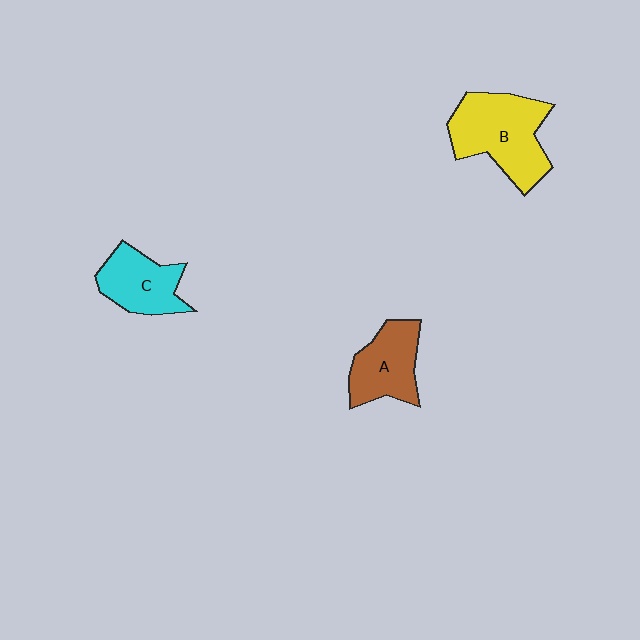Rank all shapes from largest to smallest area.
From largest to smallest: B (yellow), A (brown), C (cyan).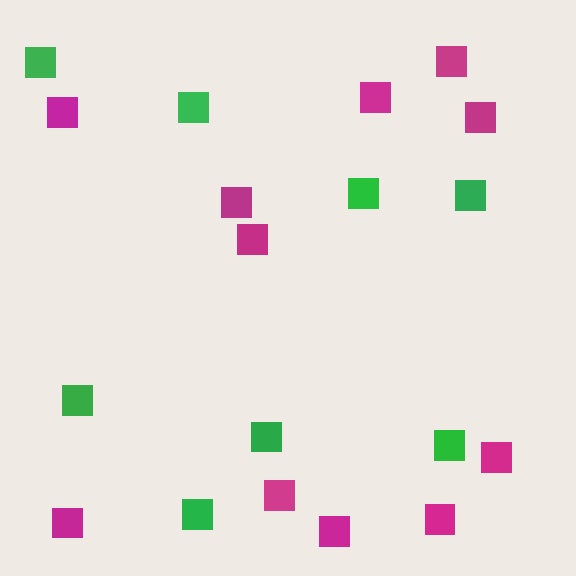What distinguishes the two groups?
There are 2 groups: one group of green squares (8) and one group of magenta squares (11).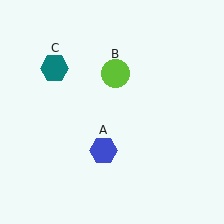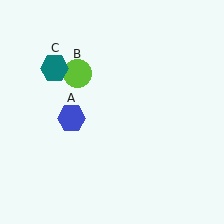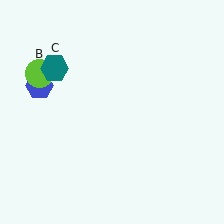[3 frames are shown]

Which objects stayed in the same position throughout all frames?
Teal hexagon (object C) remained stationary.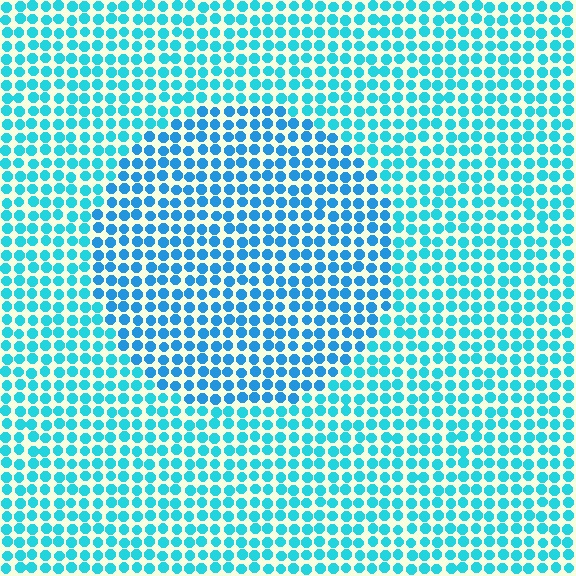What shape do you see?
I see a circle.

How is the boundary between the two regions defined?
The boundary is defined purely by a slight shift in hue (about 20 degrees). Spacing, size, and orientation are identical on both sides.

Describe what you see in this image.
The image is filled with small cyan elements in a uniform arrangement. A circle-shaped region is visible where the elements are tinted to a slightly different hue, forming a subtle color boundary.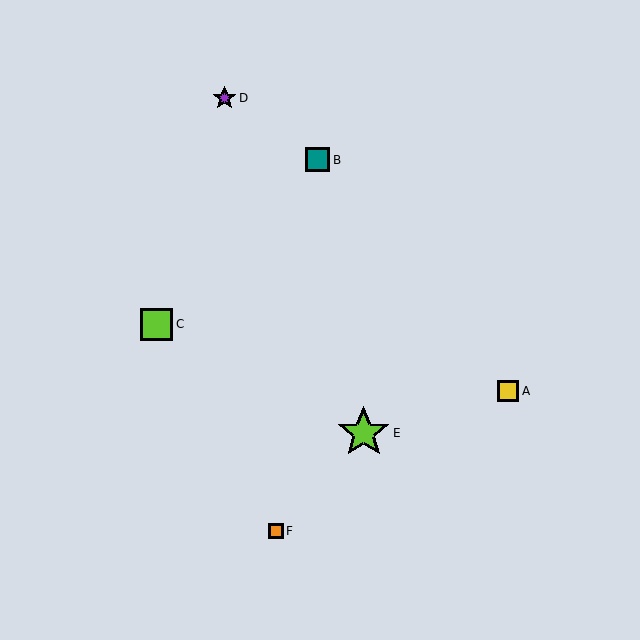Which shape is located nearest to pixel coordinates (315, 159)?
The teal square (labeled B) at (318, 160) is nearest to that location.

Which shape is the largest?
The lime star (labeled E) is the largest.